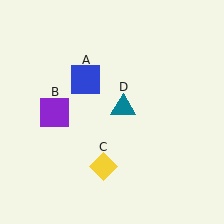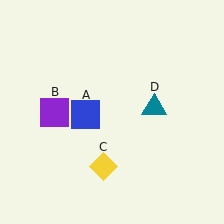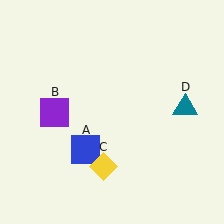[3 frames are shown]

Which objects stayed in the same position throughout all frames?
Purple square (object B) and yellow diamond (object C) remained stationary.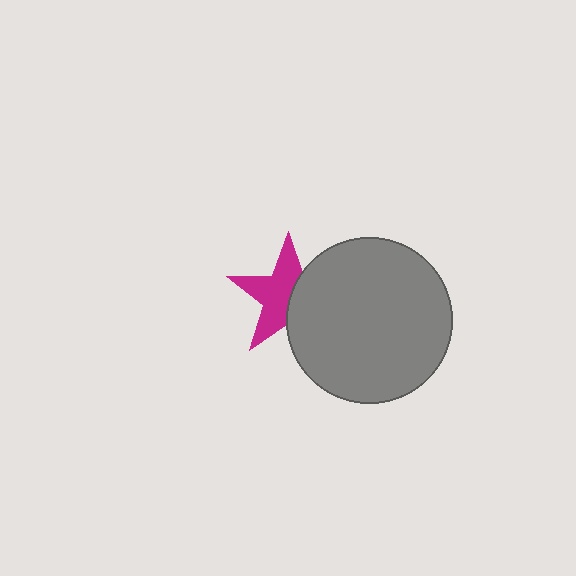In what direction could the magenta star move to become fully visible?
The magenta star could move left. That would shift it out from behind the gray circle entirely.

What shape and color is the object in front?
The object in front is a gray circle.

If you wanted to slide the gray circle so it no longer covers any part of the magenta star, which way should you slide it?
Slide it right — that is the most direct way to separate the two shapes.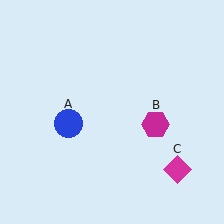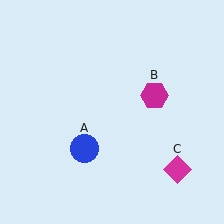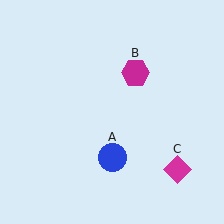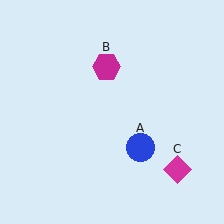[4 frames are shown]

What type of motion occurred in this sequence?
The blue circle (object A), magenta hexagon (object B) rotated counterclockwise around the center of the scene.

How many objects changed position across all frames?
2 objects changed position: blue circle (object A), magenta hexagon (object B).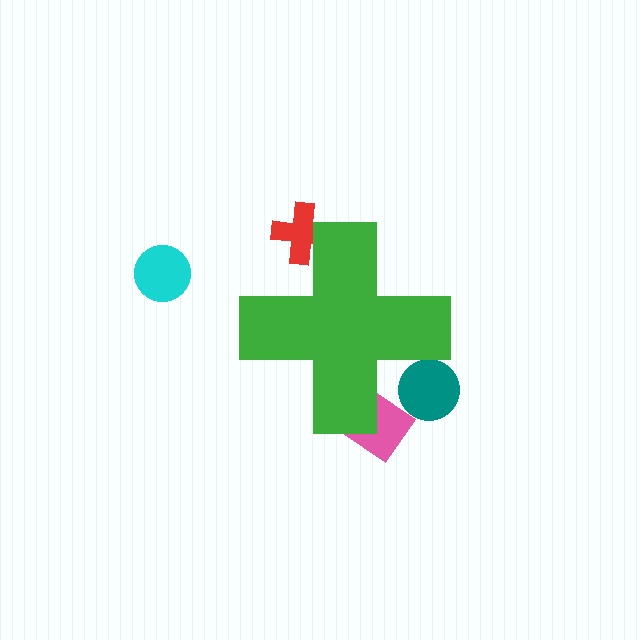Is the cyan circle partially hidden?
No, the cyan circle is fully visible.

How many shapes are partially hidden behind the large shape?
3 shapes are partially hidden.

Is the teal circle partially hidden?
Yes, the teal circle is partially hidden behind the green cross.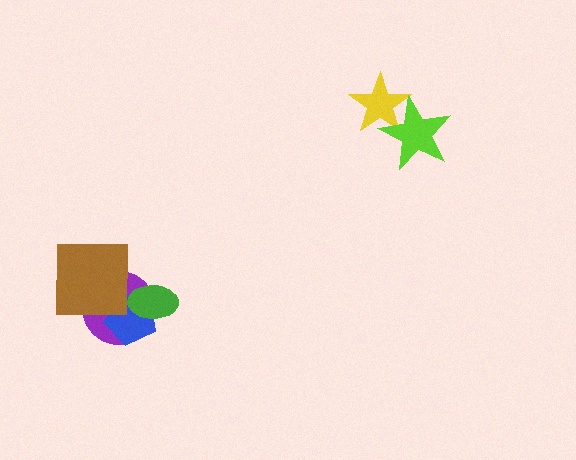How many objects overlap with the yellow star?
1 object overlaps with the yellow star.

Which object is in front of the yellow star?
The lime star is in front of the yellow star.